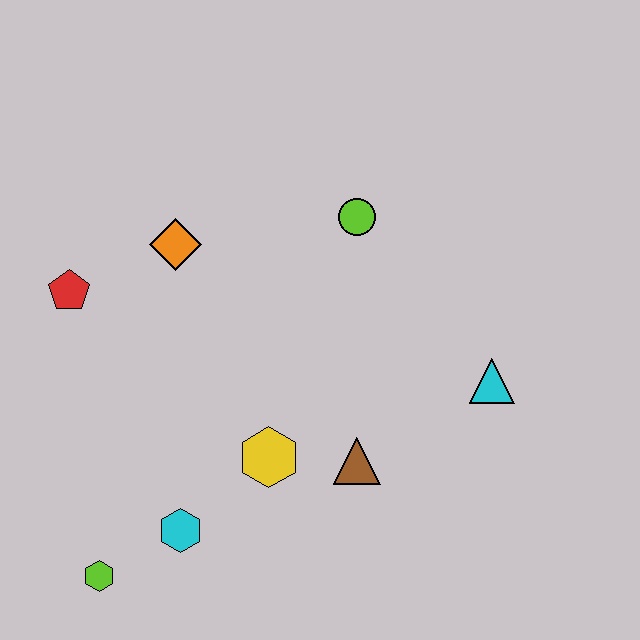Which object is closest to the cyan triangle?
The brown triangle is closest to the cyan triangle.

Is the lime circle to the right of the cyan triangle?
No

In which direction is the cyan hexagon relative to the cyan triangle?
The cyan hexagon is to the left of the cyan triangle.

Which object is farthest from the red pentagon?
The cyan triangle is farthest from the red pentagon.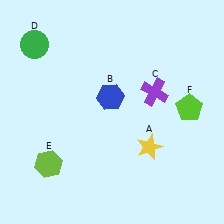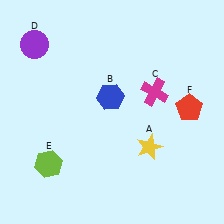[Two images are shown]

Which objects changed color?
C changed from purple to magenta. D changed from green to purple. F changed from lime to red.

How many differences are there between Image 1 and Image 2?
There are 3 differences between the two images.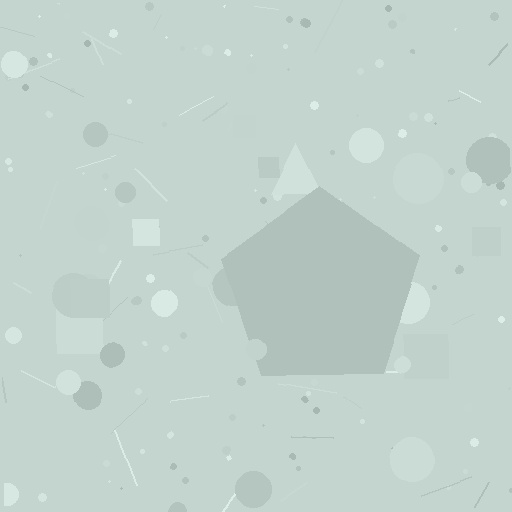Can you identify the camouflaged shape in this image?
The camouflaged shape is a pentagon.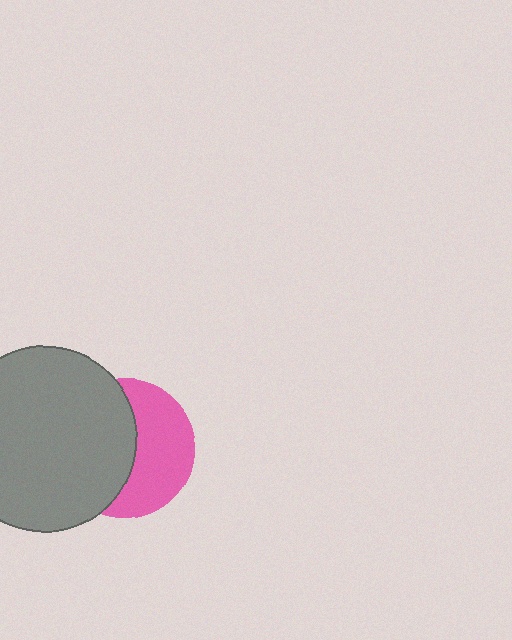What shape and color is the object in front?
The object in front is a gray circle.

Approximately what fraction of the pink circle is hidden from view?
Roughly 52% of the pink circle is hidden behind the gray circle.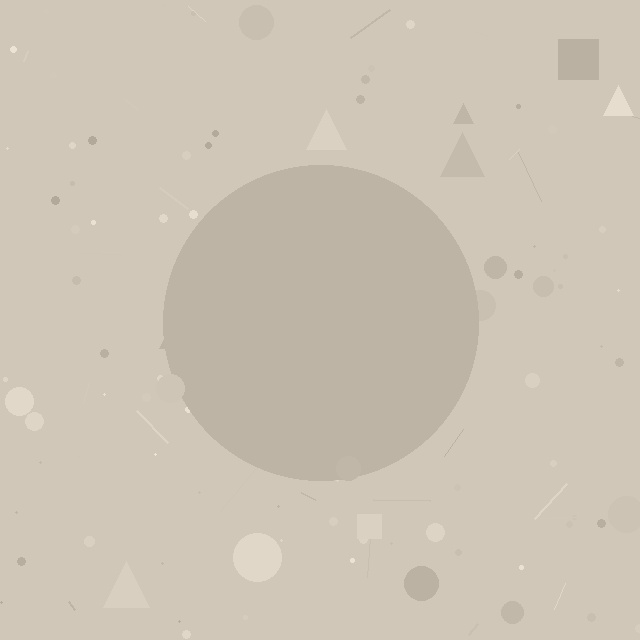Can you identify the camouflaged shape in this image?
The camouflaged shape is a circle.